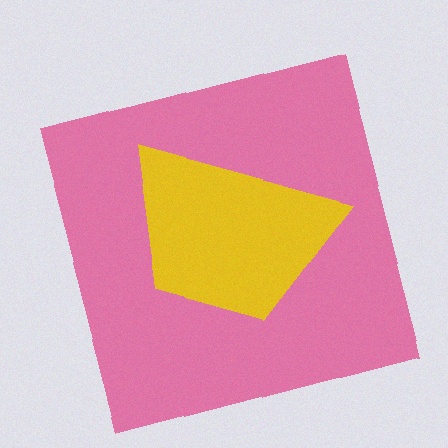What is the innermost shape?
The yellow trapezoid.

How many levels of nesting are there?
2.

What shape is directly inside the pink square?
The yellow trapezoid.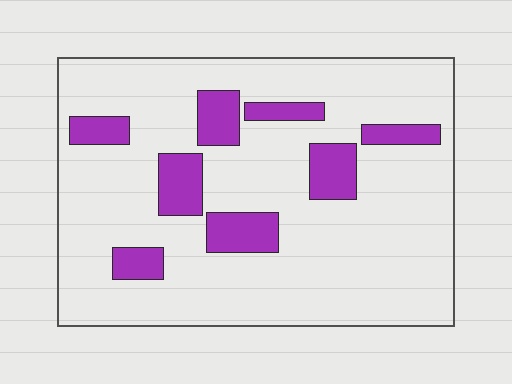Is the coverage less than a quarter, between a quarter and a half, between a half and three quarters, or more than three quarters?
Less than a quarter.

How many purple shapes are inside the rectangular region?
8.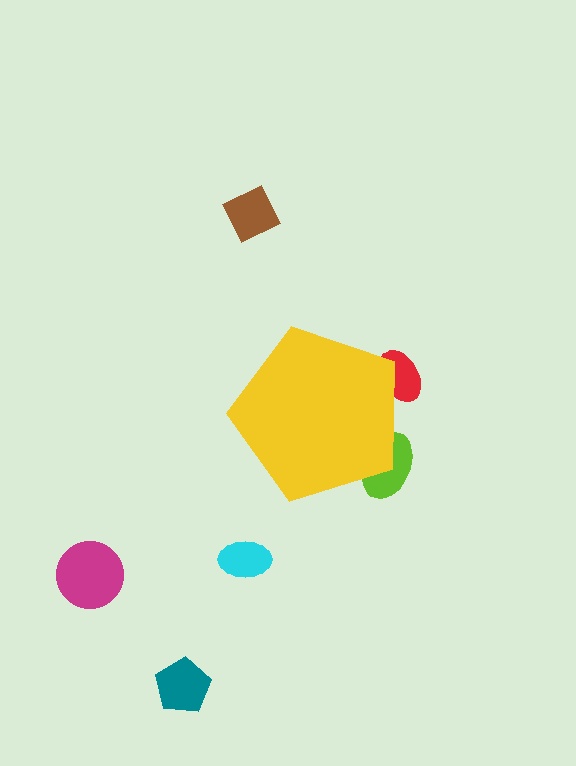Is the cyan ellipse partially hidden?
No, the cyan ellipse is fully visible.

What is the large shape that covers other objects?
A yellow pentagon.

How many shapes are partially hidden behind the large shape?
2 shapes are partially hidden.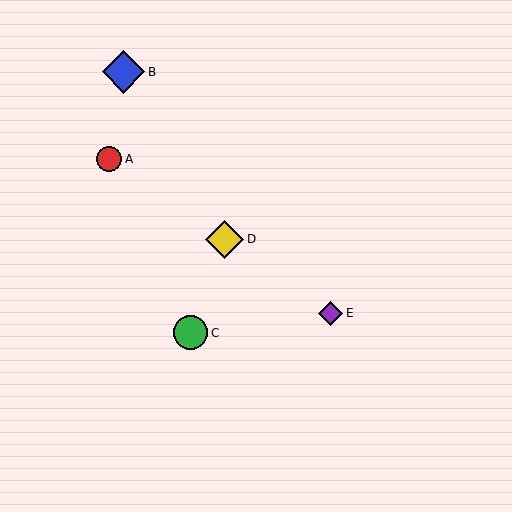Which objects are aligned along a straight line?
Objects A, D, E are aligned along a straight line.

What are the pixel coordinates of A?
Object A is at (109, 159).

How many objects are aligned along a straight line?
3 objects (A, D, E) are aligned along a straight line.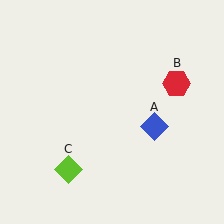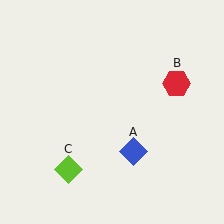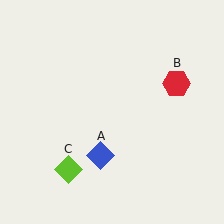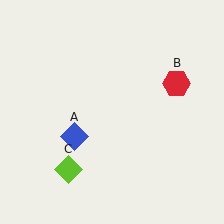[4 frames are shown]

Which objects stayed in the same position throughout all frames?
Red hexagon (object B) and lime diamond (object C) remained stationary.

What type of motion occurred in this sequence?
The blue diamond (object A) rotated clockwise around the center of the scene.